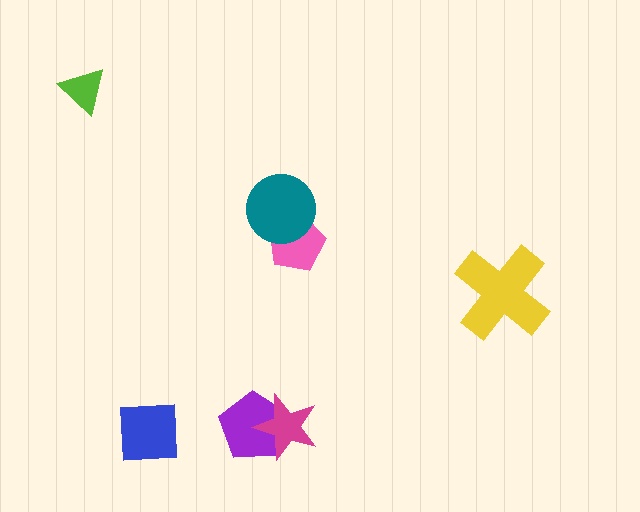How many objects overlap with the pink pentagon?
1 object overlaps with the pink pentagon.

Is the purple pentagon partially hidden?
Yes, it is partially covered by another shape.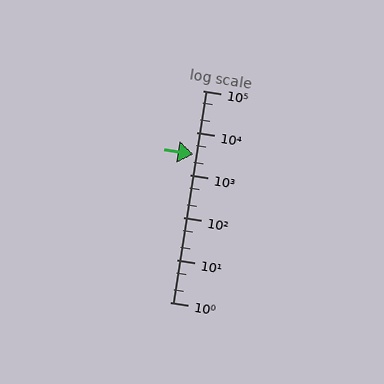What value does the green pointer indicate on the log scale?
The pointer indicates approximately 3100.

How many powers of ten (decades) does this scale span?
The scale spans 5 decades, from 1 to 100000.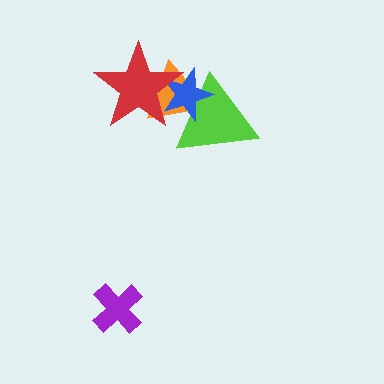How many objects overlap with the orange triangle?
3 objects overlap with the orange triangle.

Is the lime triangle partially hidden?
Yes, it is partially covered by another shape.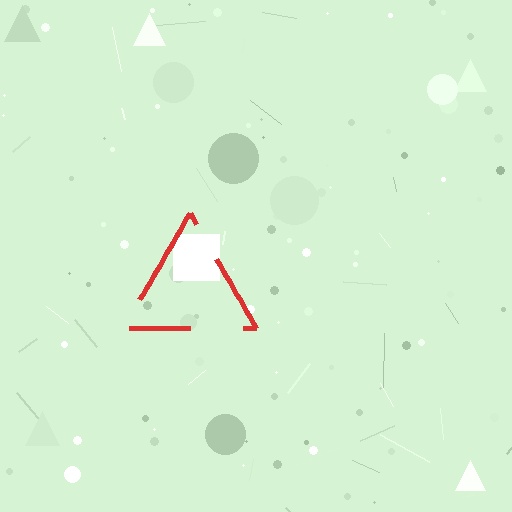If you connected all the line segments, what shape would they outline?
They would outline a triangle.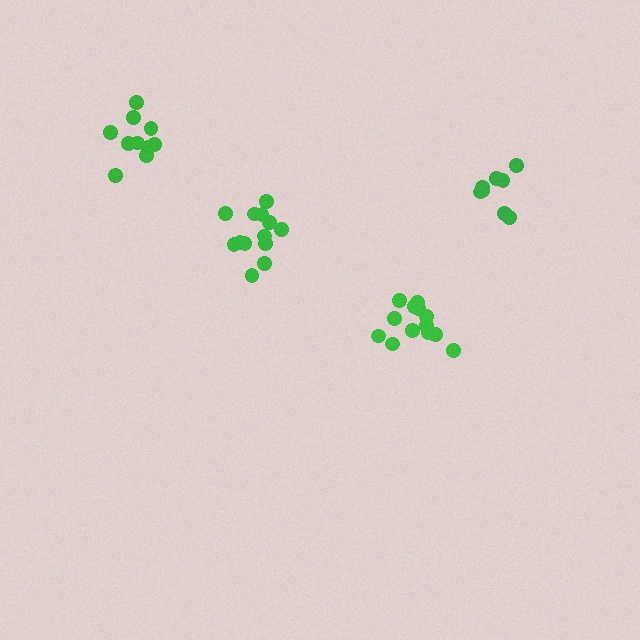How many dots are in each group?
Group 1: 8 dots, Group 2: 10 dots, Group 3: 13 dots, Group 4: 13 dots (44 total).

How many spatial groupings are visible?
There are 4 spatial groupings.